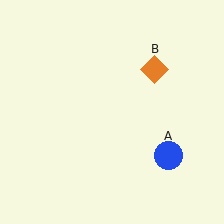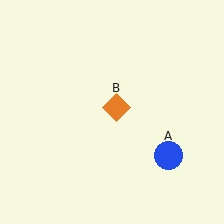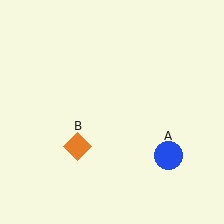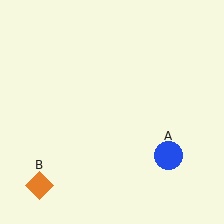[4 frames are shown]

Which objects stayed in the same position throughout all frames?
Blue circle (object A) remained stationary.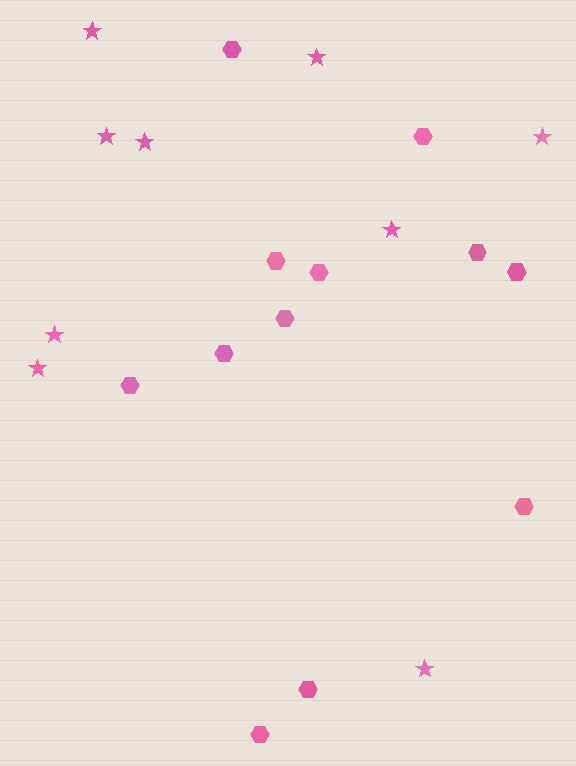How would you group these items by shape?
There are 2 groups: one group of stars (9) and one group of hexagons (12).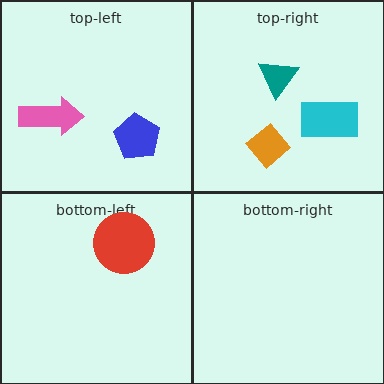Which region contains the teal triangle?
The top-right region.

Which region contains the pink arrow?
The top-left region.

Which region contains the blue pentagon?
The top-left region.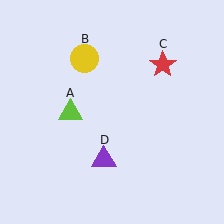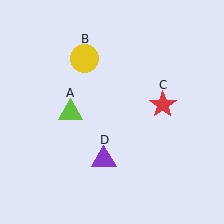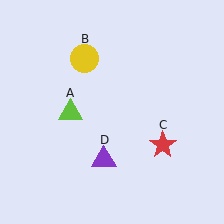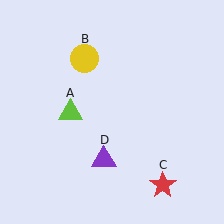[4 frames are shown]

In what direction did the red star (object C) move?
The red star (object C) moved down.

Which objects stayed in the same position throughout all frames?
Lime triangle (object A) and yellow circle (object B) and purple triangle (object D) remained stationary.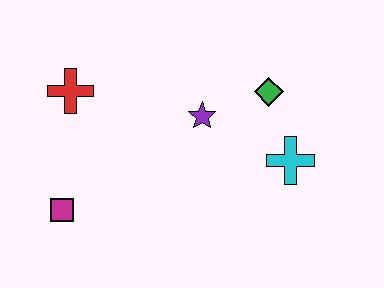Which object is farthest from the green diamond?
The magenta square is farthest from the green diamond.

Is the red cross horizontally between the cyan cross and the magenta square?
Yes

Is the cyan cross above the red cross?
No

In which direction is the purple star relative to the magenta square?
The purple star is to the right of the magenta square.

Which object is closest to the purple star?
The green diamond is closest to the purple star.